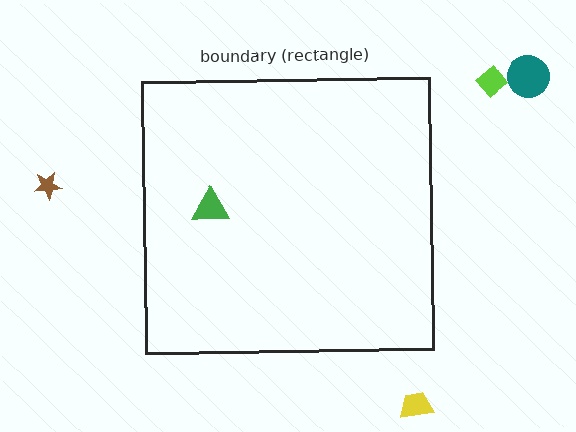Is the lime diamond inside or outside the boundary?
Outside.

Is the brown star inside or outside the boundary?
Outside.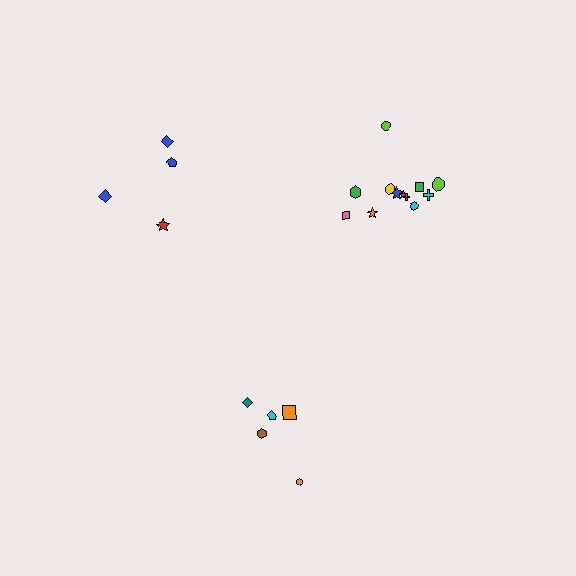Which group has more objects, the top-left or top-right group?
The top-right group.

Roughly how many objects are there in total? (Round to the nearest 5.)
Roughly 20 objects in total.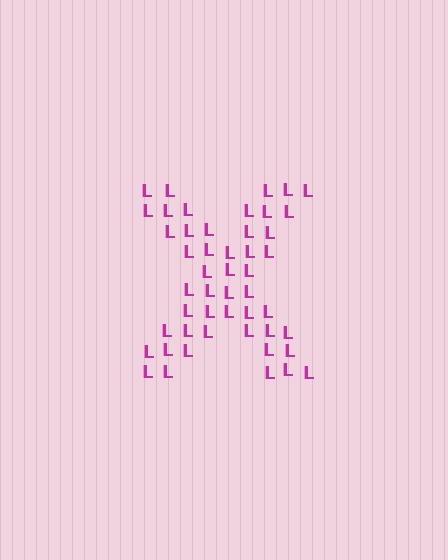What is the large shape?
The large shape is the letter X.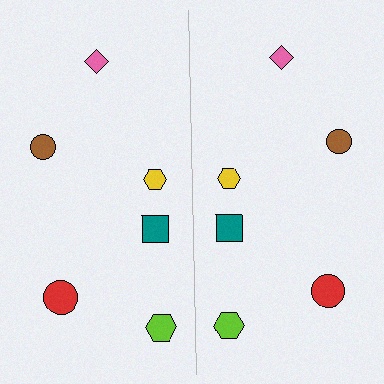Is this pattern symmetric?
Yes, this pattern has bilateral (reflection) symmetry.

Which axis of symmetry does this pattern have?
The pattern has a vertical axis of symmetry running through the center of the image.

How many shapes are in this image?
There are 12 shapes in this image.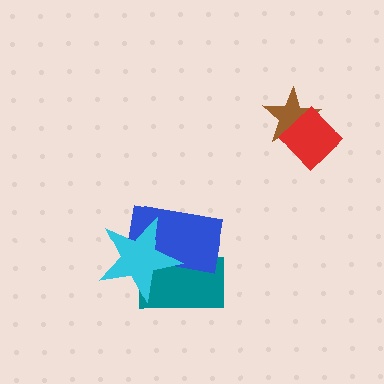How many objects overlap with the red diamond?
1 object overlaps with the red diamond.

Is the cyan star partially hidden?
No, no other shape covers it.